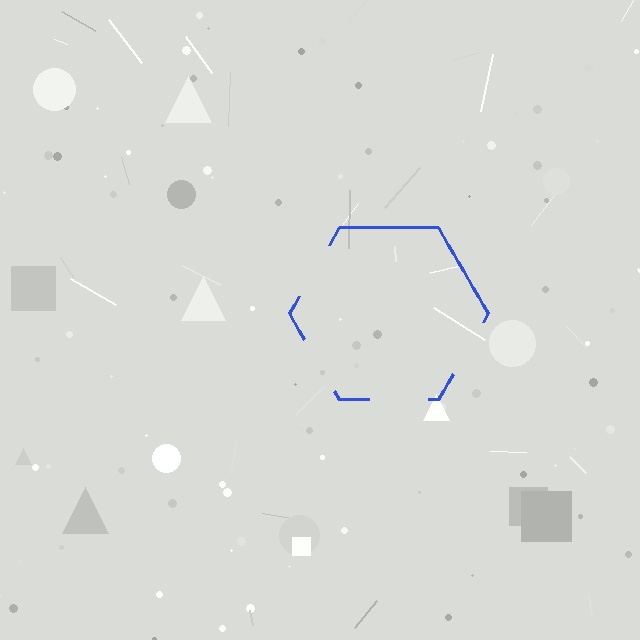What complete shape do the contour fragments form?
The contour fragments form a hexagon.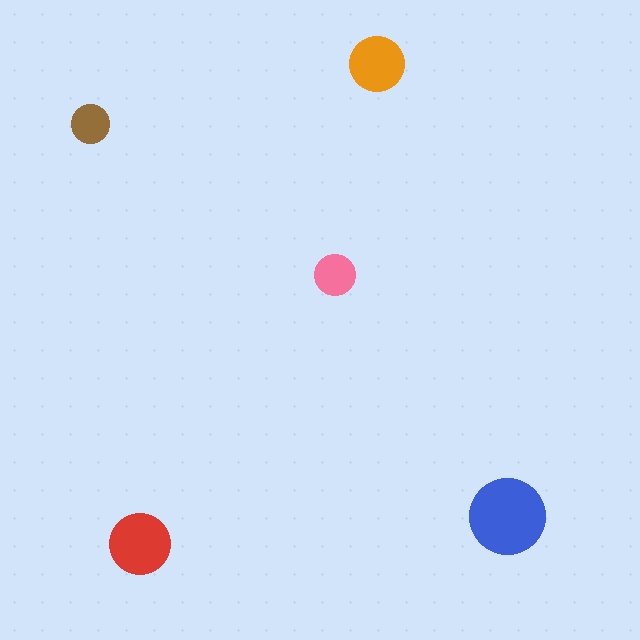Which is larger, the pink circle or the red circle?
The red one.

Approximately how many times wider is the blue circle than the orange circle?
About 1.5 times wider.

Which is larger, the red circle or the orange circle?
The red one.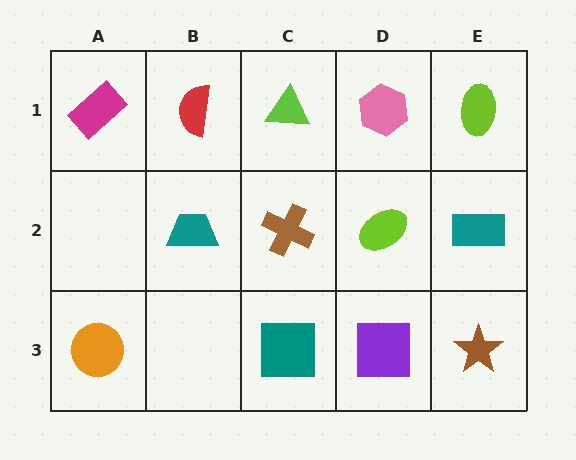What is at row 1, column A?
A magenta rectangle.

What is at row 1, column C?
A lime triangle.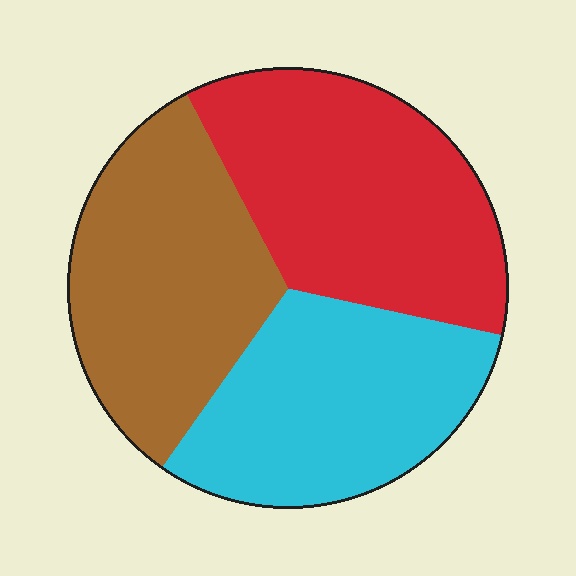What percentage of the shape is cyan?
Cyan covers about 30% of the shape.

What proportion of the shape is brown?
Brown covers 33% of the shape.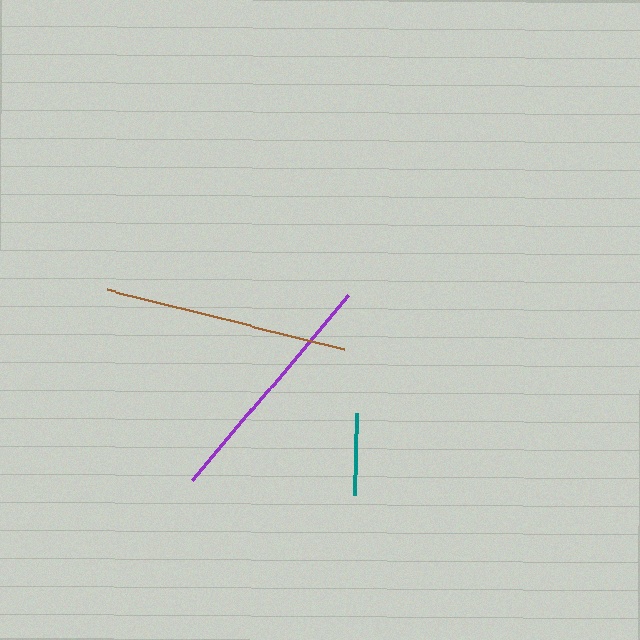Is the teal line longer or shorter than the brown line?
The brown line is longer than the teal line.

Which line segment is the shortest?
The teal line is the shortest at approximately 82 pixels.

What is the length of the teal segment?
The teal segment is approximately 82 pixels long.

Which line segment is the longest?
The brown line is the longest at approximately 244 pixels.